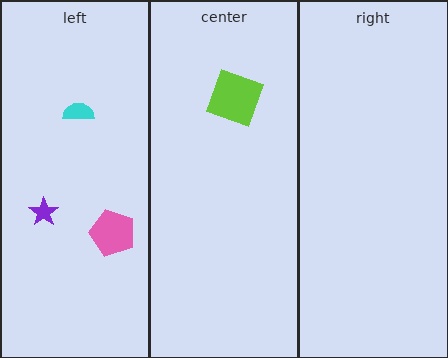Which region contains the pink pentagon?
The left region.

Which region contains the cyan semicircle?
The left region.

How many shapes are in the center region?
1.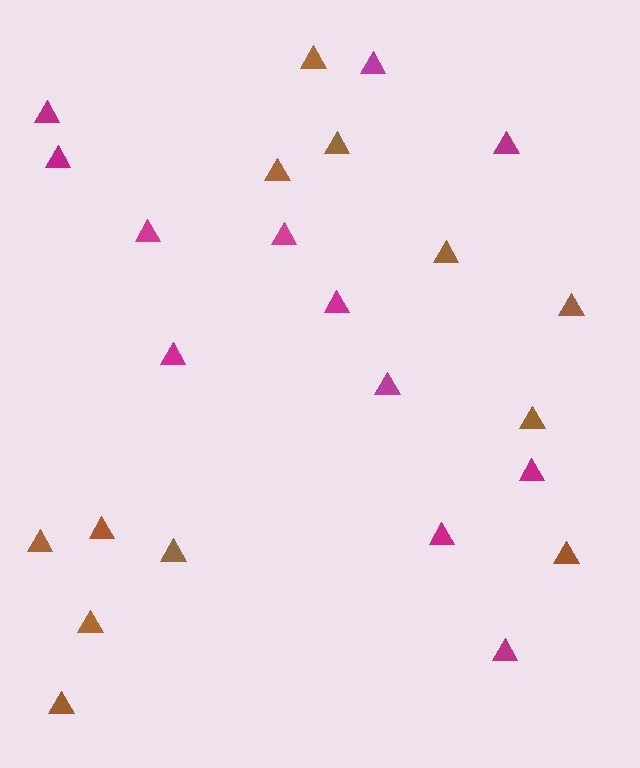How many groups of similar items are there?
There are 2 groups: one group of magenta triangles (12) and one group of brown triangles (12).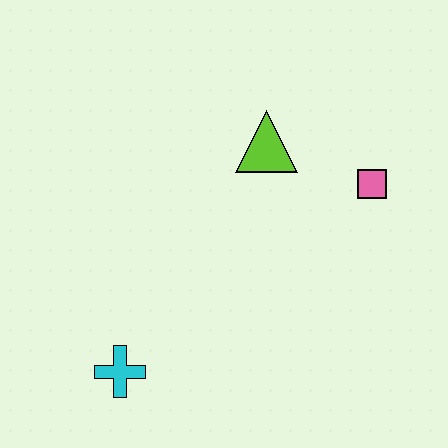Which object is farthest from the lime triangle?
The cyan cross is farthest from the lime triangle.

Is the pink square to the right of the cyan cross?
Yes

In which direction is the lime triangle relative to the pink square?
The lime triangle is to the left of the pink square.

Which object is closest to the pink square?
The lime triangle is closest to the pink square.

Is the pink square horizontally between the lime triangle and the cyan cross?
No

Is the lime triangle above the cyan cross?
Yes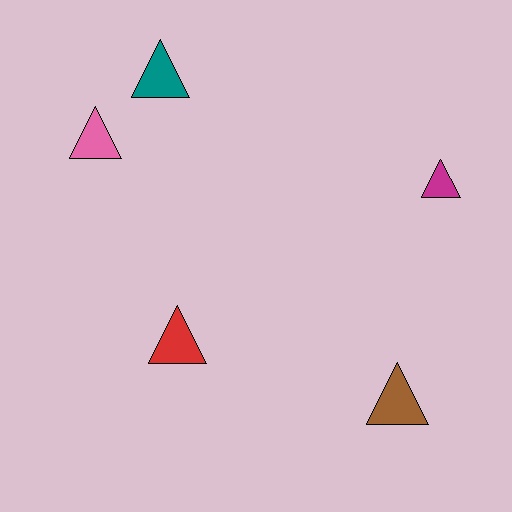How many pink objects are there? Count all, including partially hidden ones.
There is 1 pink object.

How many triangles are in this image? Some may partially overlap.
There are 5 triangles.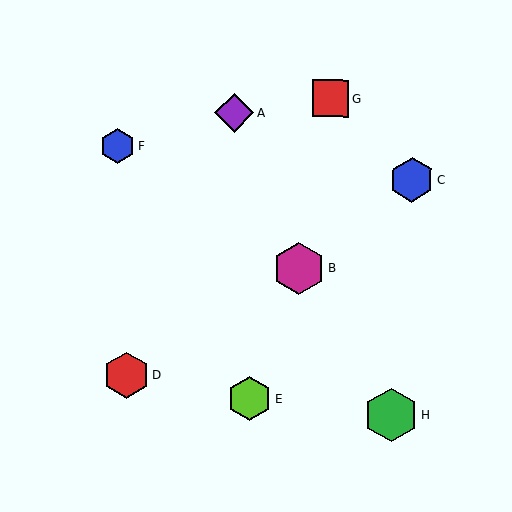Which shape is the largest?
The green hexagon (labeled H) is the largest.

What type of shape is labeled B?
Shape B is a magenta hexagon.